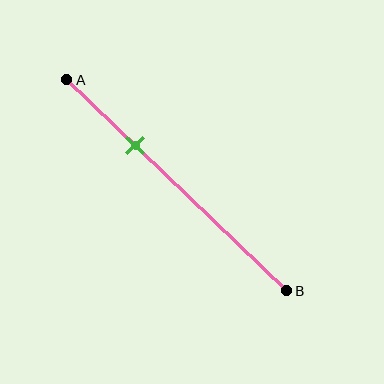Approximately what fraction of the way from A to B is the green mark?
The green mark is approximately 30% of the way from A to B.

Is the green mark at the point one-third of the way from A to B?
Yes, the mark is approximately at the one-third point.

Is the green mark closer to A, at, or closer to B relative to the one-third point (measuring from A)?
The green mark is approximately at the one-third point of segment AB.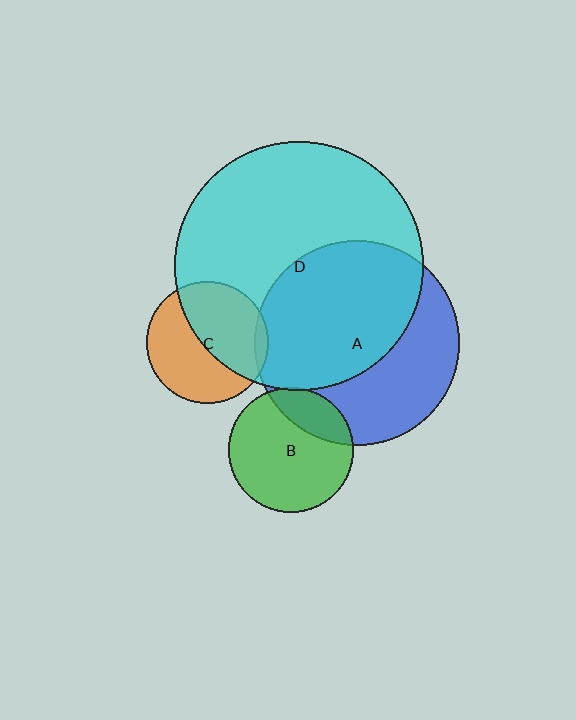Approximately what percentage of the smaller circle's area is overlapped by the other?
Approximately 50%.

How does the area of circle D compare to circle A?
Approximately 1.5 times.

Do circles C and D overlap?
Yes.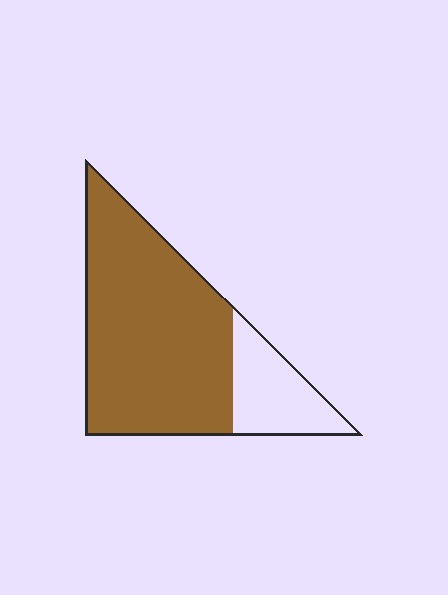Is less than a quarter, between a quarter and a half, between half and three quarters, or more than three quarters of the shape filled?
More than three quarters.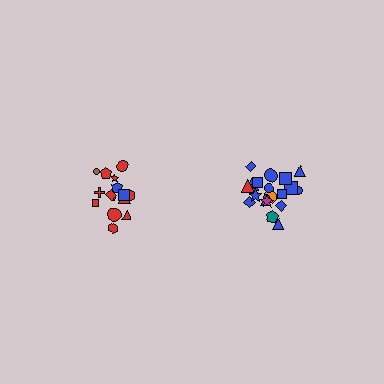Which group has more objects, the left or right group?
The right group.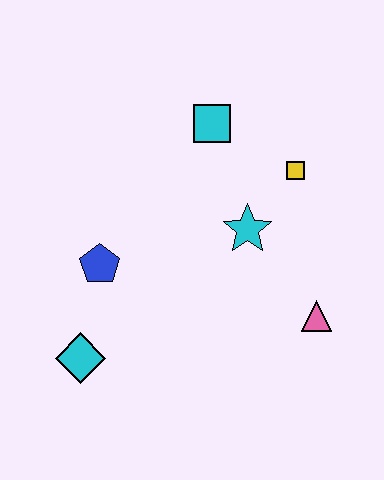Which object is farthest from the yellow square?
The cyan diamond is farthest from the yellow square.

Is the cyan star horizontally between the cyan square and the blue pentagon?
No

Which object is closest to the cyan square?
The yellow square is closest to the cyan square.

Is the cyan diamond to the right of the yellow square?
No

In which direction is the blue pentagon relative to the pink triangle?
The blue pentagon is to the left of the pink triangle.